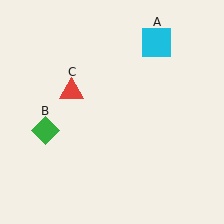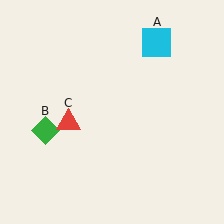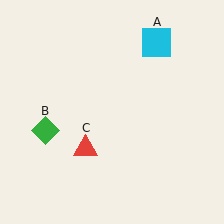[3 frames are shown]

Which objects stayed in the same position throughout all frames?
Cyan square (object A) and green diamond (object B) remained stationary.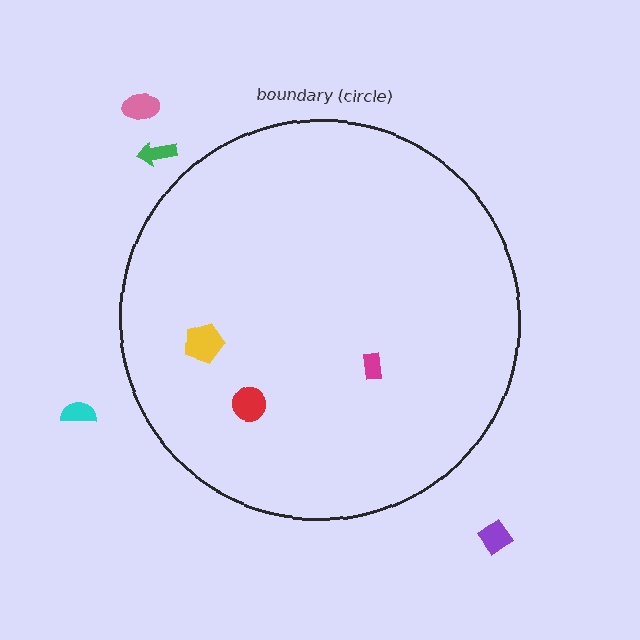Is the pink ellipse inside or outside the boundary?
Outside.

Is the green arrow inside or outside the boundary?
Outside.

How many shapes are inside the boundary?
3 inside, 4 outside.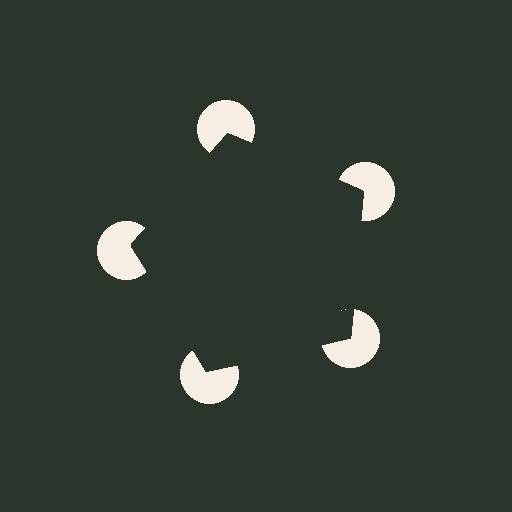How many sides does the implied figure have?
5 sides.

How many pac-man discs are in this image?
There are 5 — one at each vertex of the illusory pentagon.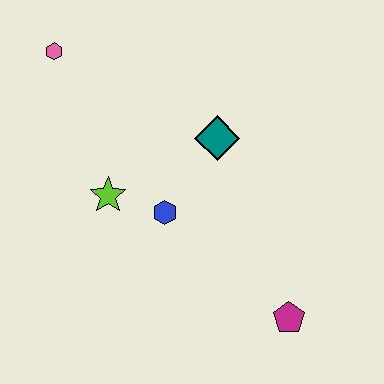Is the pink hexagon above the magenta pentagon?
Yes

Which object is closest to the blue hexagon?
The lime star is closest to the blue hexagon.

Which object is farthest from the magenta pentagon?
The pink hexagon is farthest from the magenta pentagon.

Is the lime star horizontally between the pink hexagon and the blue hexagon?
Yes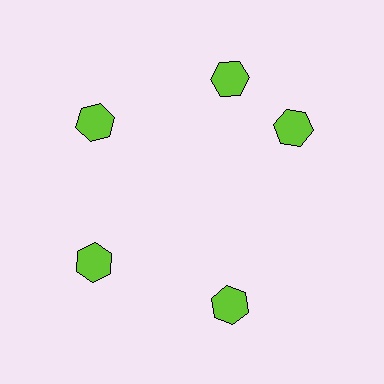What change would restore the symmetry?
The symmetry would be restored by rotating it back into even spacing with its neighbors so that all 5 hexagons sit at equal angles and equal distance from the center.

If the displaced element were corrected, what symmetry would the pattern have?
It would have 5-fold rotational symmetry — the pattern would map onto itself every 72 degrees.